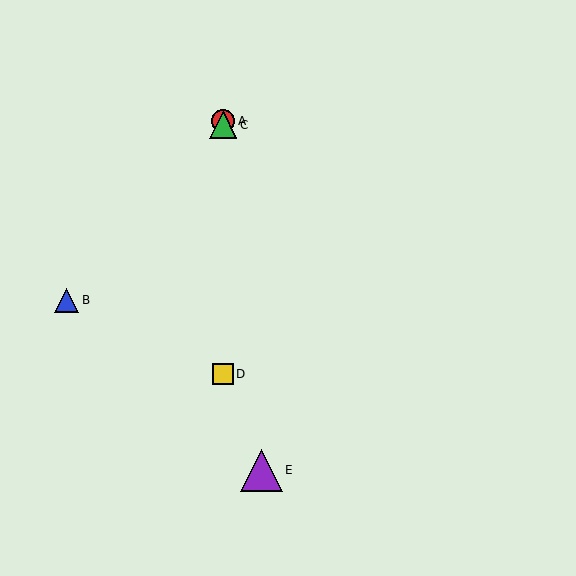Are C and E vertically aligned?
No, C is at x≈223 and E is at x≈261.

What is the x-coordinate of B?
Object B is at x≈67.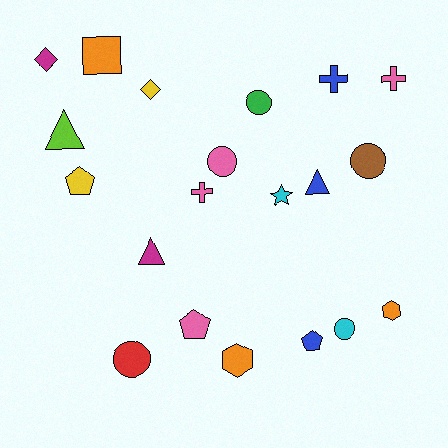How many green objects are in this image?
There is 1 green object.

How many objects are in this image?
There are 20 objects.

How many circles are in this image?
There are 5 circles.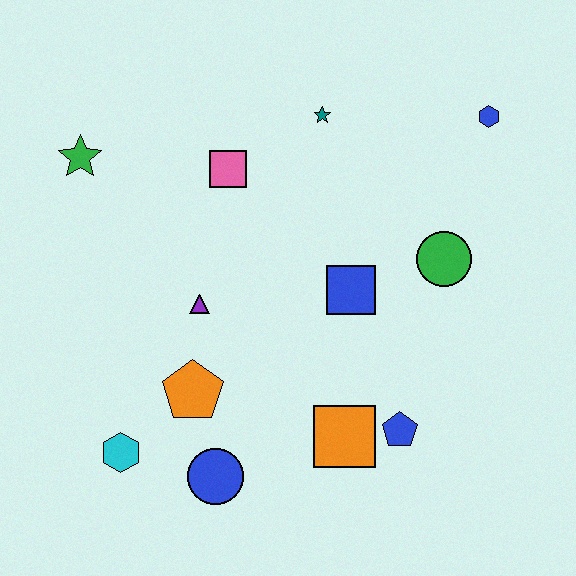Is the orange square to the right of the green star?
Yes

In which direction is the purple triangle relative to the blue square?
The purple triangle is to the left of the blue square.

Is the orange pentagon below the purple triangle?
Yes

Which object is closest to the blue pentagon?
The orange square is closest to the blue pentagon.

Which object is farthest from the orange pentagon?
The blue hexagon is farthest from the orange pentagon.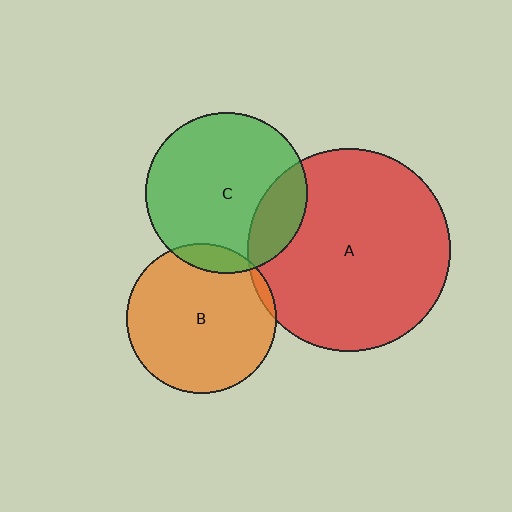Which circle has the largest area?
Circle A (red).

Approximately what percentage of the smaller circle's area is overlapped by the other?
Approximately 5%.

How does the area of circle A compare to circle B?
Approximately 1.8 times.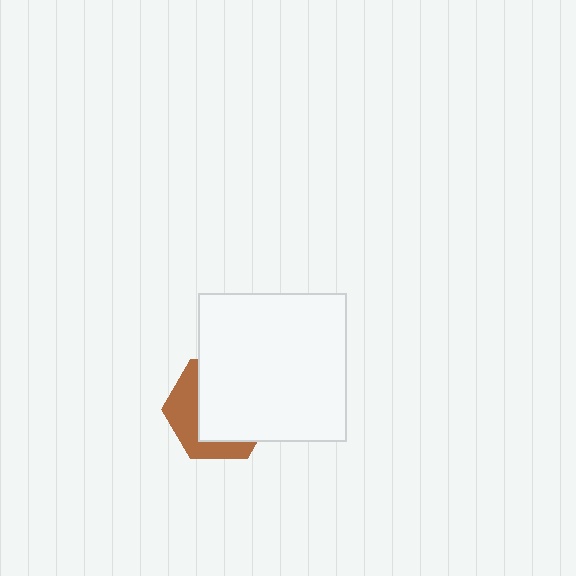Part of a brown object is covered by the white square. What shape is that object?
It is a hexagon.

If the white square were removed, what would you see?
You would see the complete brown hexagon.